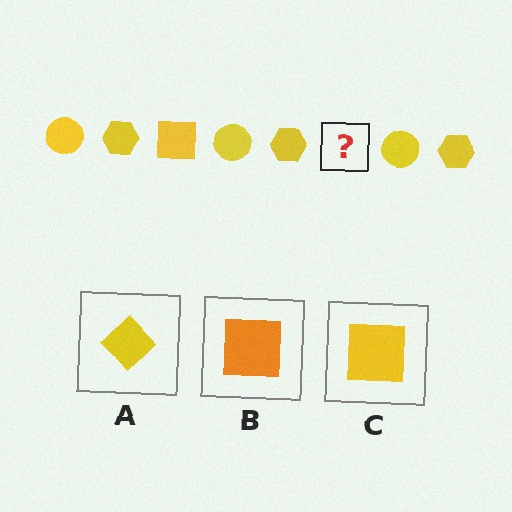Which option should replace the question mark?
Option C.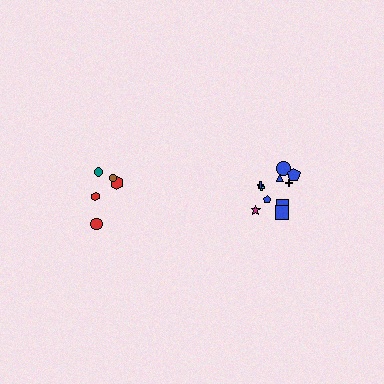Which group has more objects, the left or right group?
The right group.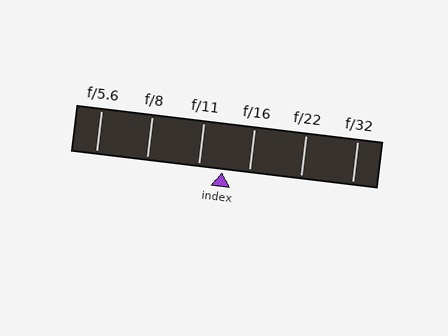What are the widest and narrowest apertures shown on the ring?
The widest aperture shown is f/5.6 and the narrowest is f/32.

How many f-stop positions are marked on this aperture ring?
There are 6 f-stop positions marked.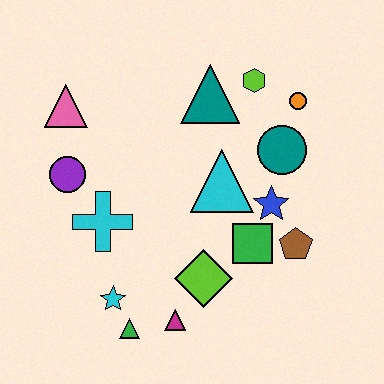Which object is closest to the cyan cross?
The purple circle is closest to the cyan cross.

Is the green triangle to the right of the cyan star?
Yes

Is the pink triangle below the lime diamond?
No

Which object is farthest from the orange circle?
The green triangle is farthest from the orange circle.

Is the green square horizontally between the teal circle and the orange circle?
No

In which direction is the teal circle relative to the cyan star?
The teal circle is to the right of the cyan star.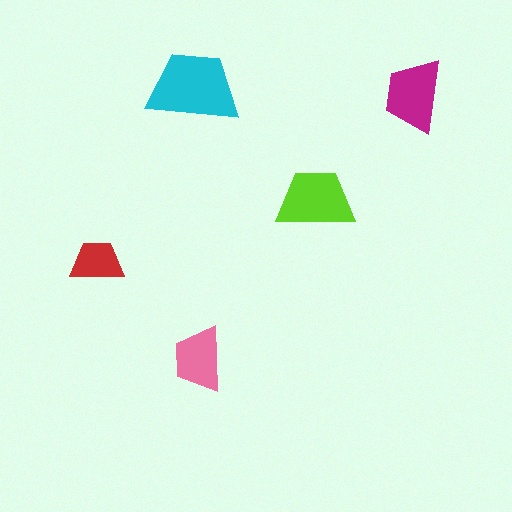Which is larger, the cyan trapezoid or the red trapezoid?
The cyan one.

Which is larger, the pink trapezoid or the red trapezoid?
The pink one.